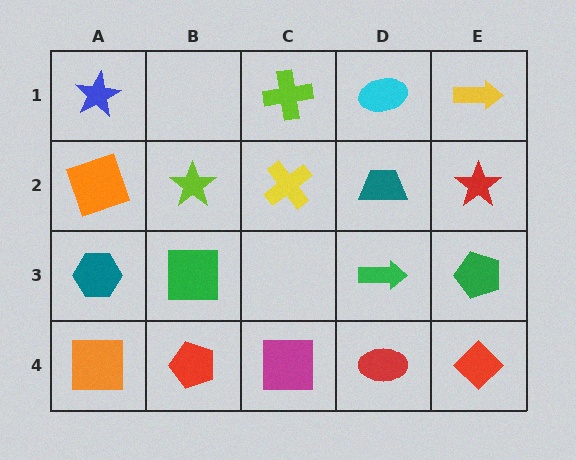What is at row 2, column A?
An orange square.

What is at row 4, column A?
An orange square.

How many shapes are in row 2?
5 shapes.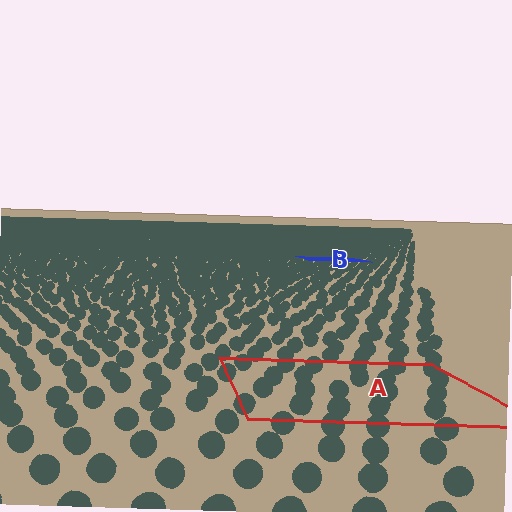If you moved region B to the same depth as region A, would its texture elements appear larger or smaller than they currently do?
They would appear larger. At a closer depth, the same texture elements are projected at a bigger on-screen size.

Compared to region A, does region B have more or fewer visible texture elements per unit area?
Region B has more texture elements per unit area — they are packed more densely because it is farther away.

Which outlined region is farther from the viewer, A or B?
Region B is farther from the viewer — the texture elements inside it appear smaller and more densely packed.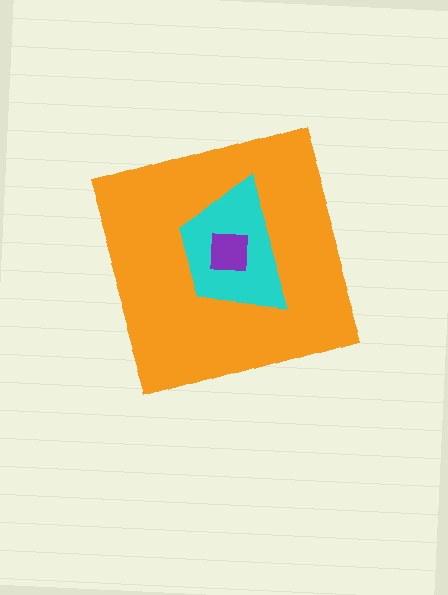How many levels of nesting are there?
3.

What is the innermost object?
The purple square.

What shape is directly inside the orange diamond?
The cyan trapezoid.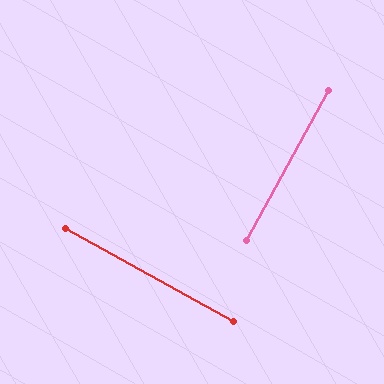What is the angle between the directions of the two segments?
Approximately 90 degrees.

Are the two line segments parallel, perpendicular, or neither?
Perpendicular — they meet at approximately 90°.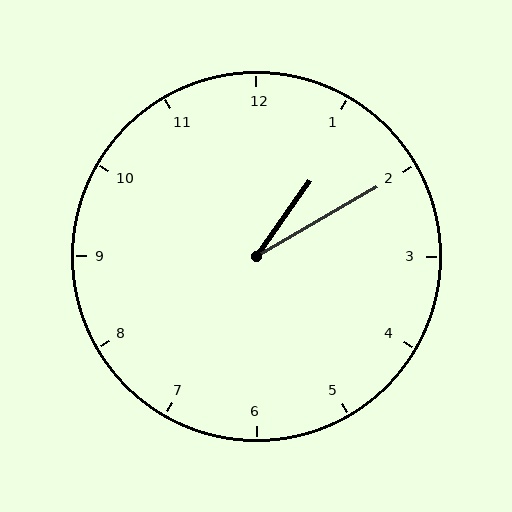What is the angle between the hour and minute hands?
Approximately 25 degrees.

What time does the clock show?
1:10.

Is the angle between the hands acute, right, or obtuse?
It is acute.